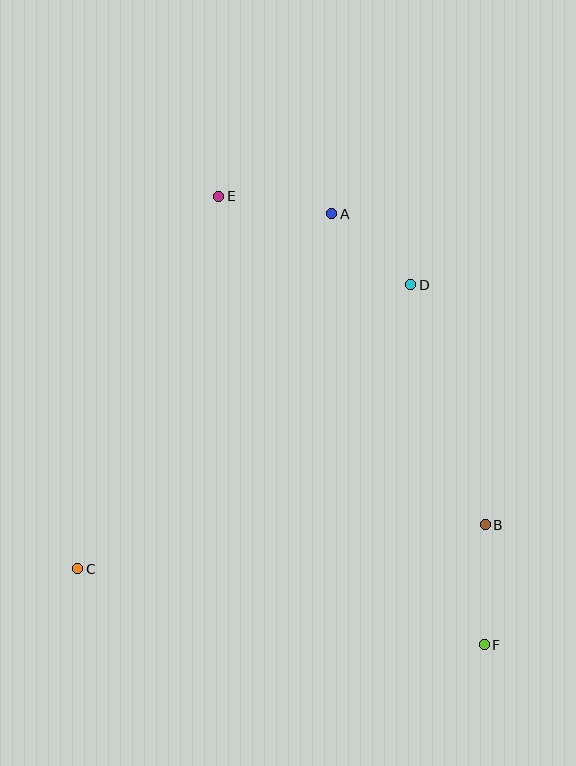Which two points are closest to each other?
Points A and D are closest to each other.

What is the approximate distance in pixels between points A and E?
The distance between A and E is approximately 114 pixels.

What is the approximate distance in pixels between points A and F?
The distance between A and F is approximately 457 pixels.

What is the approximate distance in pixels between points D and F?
The distance between D and F is approximately 368 pixels.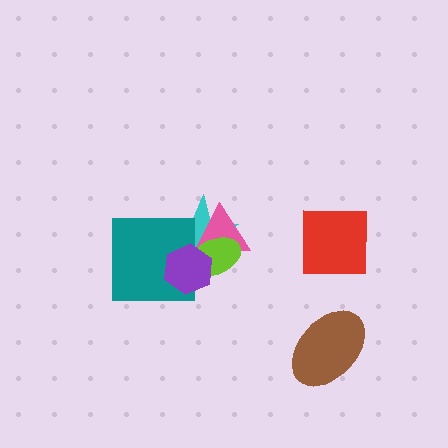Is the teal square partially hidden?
Yes, it is partially covered by another shape.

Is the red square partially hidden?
No, no other shape covers it.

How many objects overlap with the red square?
0 objects overlap with the red square.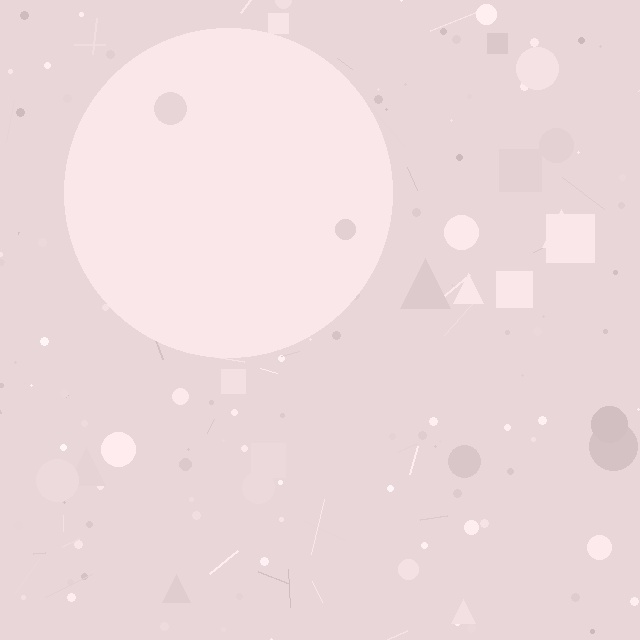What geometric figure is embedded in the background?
A circle is embedded in the background.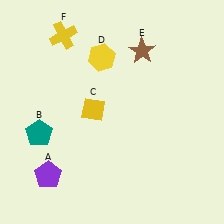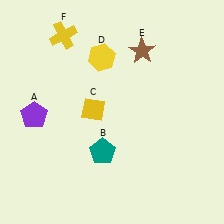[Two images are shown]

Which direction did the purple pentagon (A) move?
The purple pentagon (A) moved up.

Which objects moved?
The objects that moved are: the purple pentagon (A), the teal pentagon (B).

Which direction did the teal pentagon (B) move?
The teal pentagon (B) moved right.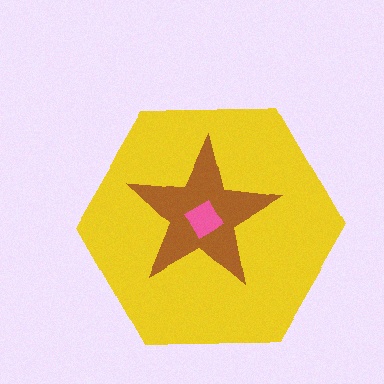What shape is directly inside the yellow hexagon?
The brown star.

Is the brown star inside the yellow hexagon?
Yes.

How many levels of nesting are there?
3.